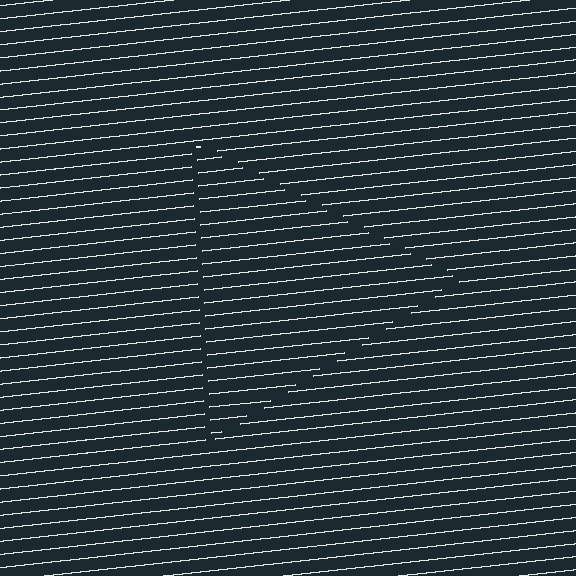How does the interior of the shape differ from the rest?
The interior of the shape contains the same grating, shifted by half a period — the contour is defined by the phase discontinuity where line-ends from the inner and outer gratings abut.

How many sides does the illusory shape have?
3 sides — the line-ends trace a triangle.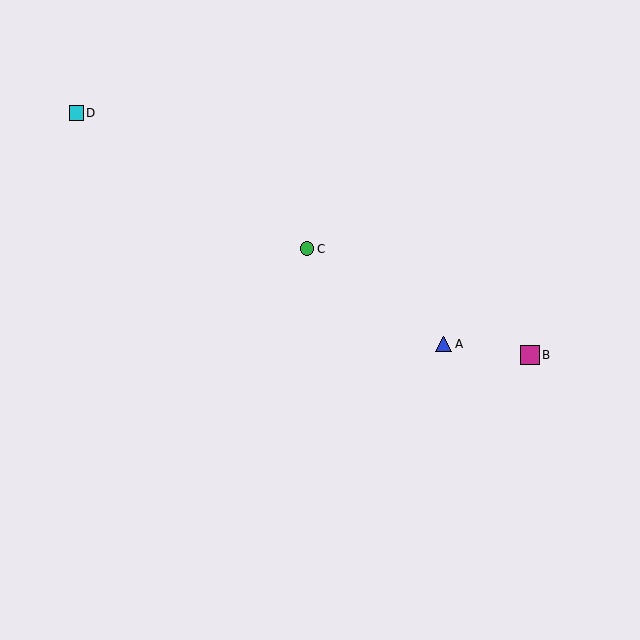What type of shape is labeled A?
Shape A is a blue triangle.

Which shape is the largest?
The magenta square (labeled B) is the largest.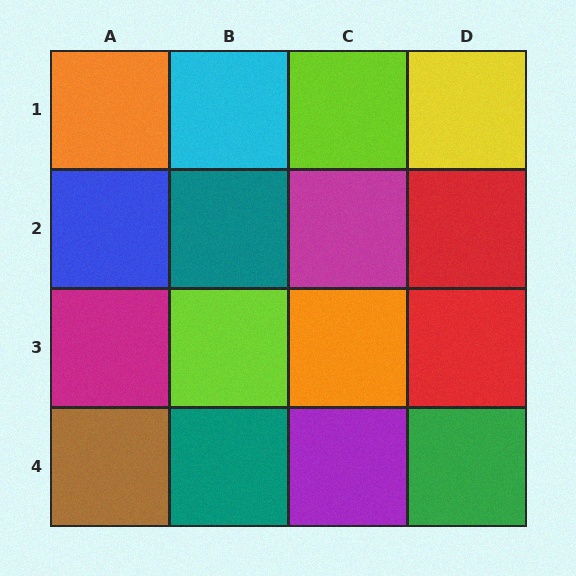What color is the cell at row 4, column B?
Teal.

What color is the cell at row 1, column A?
Orange.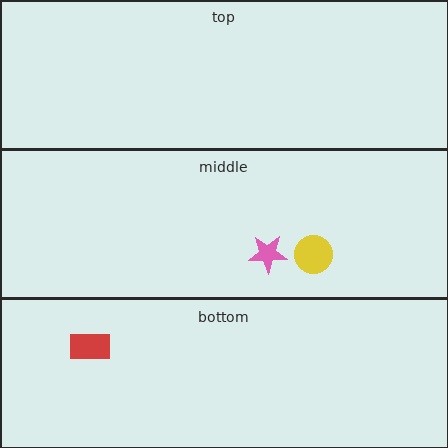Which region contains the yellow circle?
The middle region.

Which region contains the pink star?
The middle region.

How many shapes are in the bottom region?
1.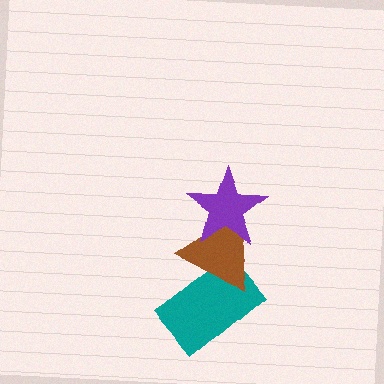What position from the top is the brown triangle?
The brown triangle is 2nd from the top.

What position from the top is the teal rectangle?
The teal rectangle is 3rd from the top.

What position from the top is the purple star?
The purple star is 1st from the top.